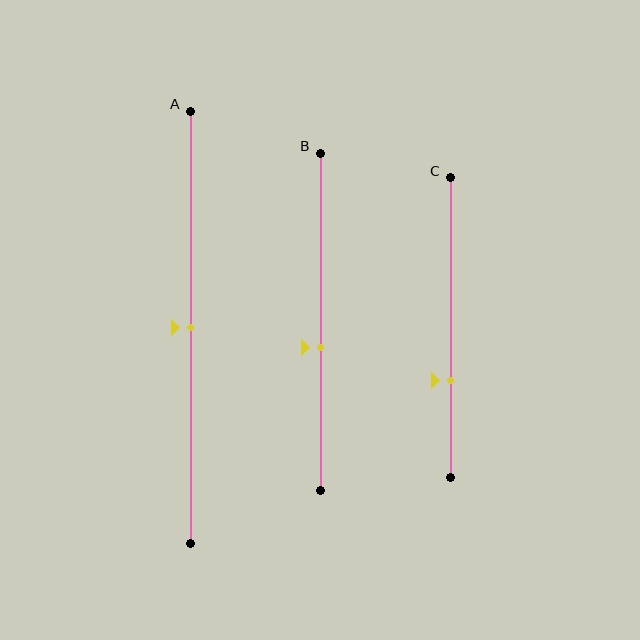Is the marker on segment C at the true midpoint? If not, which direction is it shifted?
No, the marker on segment C is shifted downward by about 18% of the segment length.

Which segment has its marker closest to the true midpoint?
Segment A has its marker closest to the true midpoint.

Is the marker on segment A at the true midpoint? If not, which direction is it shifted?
Yes, the marker on segment A is at the true midpoint.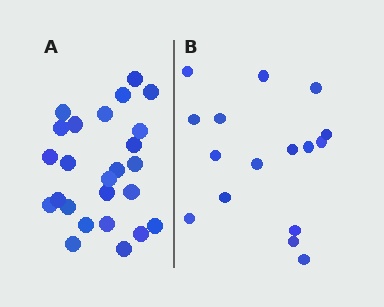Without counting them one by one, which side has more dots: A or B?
Region A (the left region) has more dots.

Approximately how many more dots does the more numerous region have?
Region A has roughly 8 or so more dots than region B.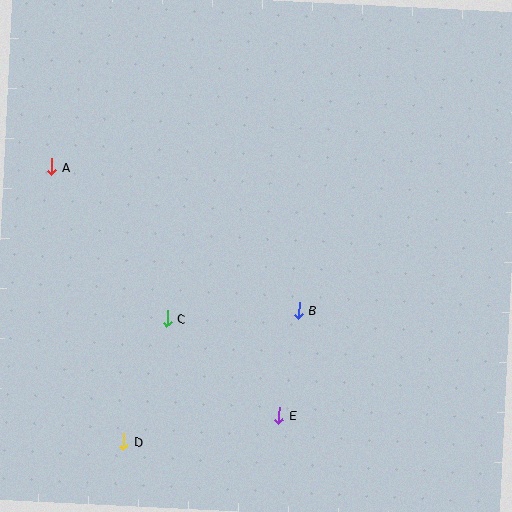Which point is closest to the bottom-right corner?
Point E is closest to the bottom-right corner.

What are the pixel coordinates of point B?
Point B is at (299, 310).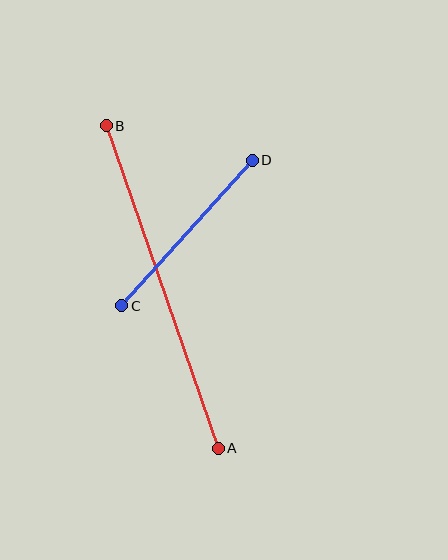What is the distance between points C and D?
The distance is approximately 195 pixels.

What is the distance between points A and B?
The distance is approximately 341 pixels.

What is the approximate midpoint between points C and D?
The midpoint is at approximately (187, 233) pixels.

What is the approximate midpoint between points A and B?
The midpoint is at approximately (162, 287) pixels.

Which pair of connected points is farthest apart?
Points A and B are farthest apart.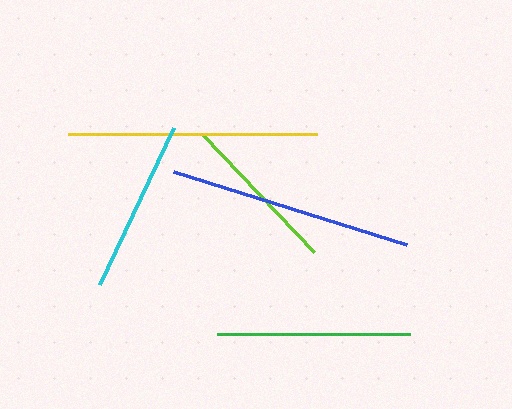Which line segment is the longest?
The yellow line is the longest at approximately 248 pixels.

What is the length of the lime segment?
The lime segment is approximately 161 pixels long.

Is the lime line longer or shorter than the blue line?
The blue line is longer than the lime line.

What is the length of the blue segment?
The blue segment is approximately 244 pixels long.